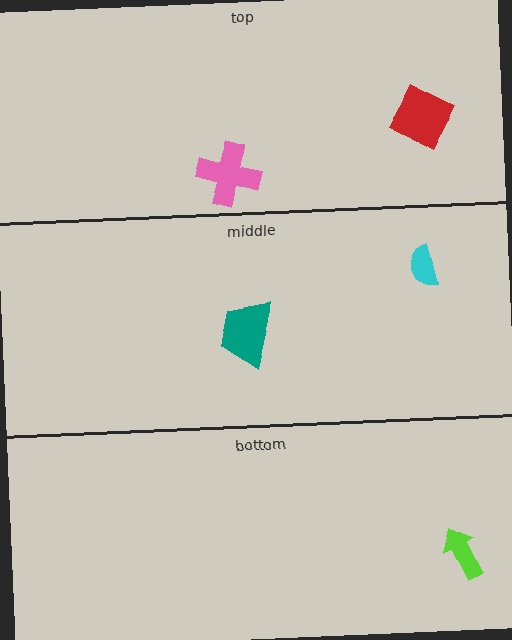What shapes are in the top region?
The red diamond, the pink cross.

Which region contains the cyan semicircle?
The middle region.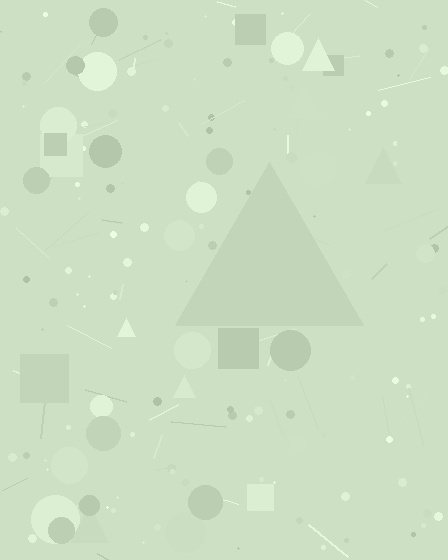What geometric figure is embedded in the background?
A triangle is embedded in the background.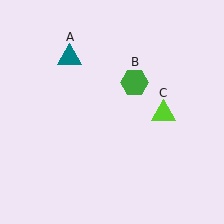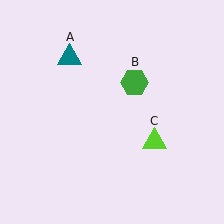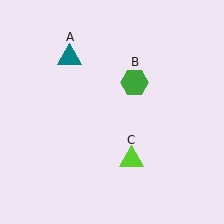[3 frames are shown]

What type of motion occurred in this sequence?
The lime triangle (object C) rotated clockwise around the center of the scene.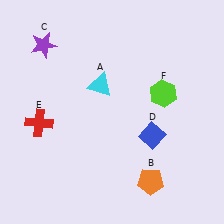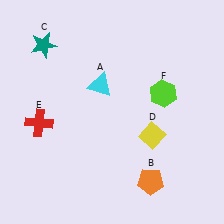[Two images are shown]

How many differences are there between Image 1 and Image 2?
There are 2 differences between the two images.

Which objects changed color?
C changed from purple to teal. D changed from blue to yellow.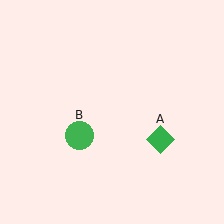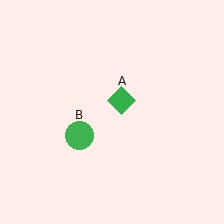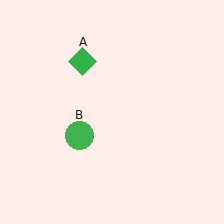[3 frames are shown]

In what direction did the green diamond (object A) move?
The green diamond (object A) moved up and to the left.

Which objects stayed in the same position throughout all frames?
Green circle (object B) remained stationary.